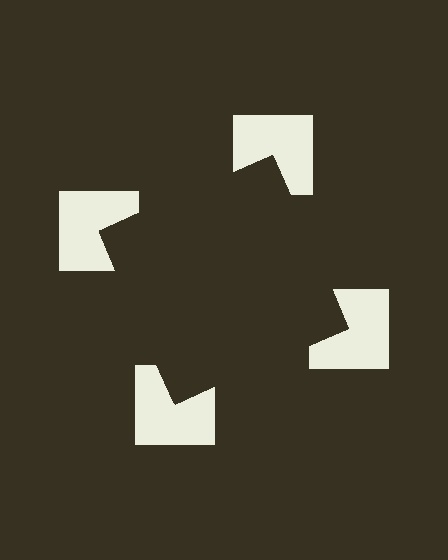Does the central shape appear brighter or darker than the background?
It typically appears slightly darker than the background, even though no actual brightness change is drawn.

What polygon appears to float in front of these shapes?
An illusory square — its edges are inferred from the aligned wedge cuts in the notched squares, not physically drawn.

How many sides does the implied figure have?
4 sides.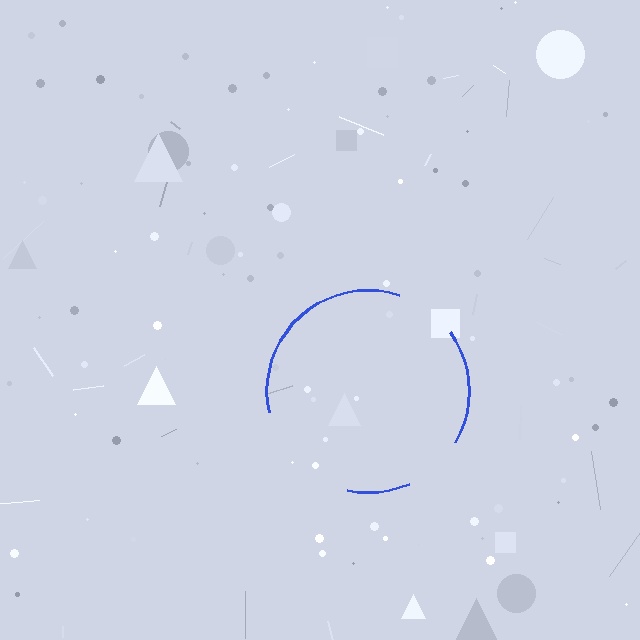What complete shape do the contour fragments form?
The contour fragments form a circle.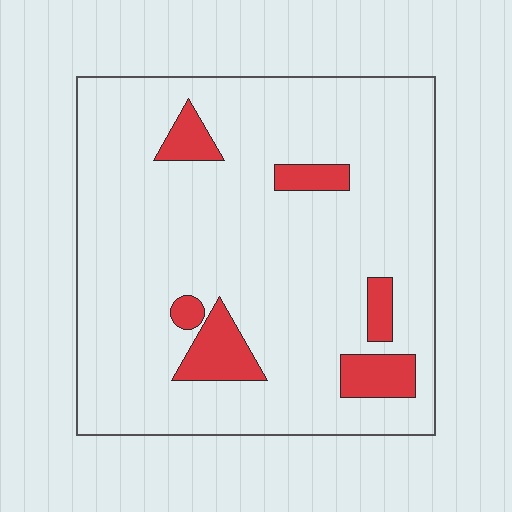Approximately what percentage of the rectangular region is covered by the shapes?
Approximately 10%.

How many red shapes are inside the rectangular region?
6.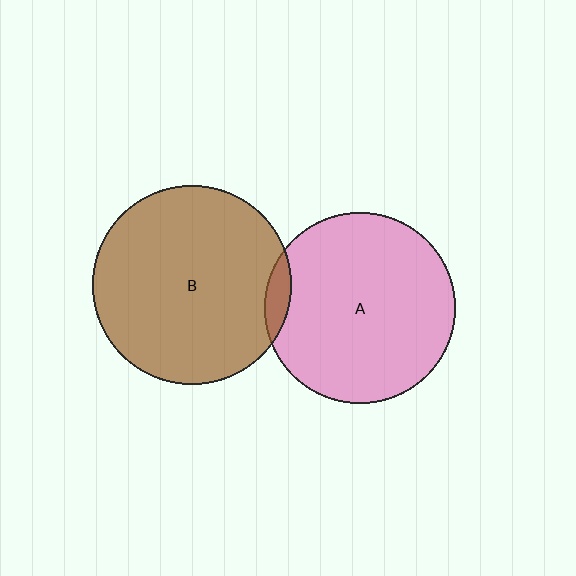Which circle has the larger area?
Circle B (brown).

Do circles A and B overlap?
Yes.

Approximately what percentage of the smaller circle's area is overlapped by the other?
Approximately 5%.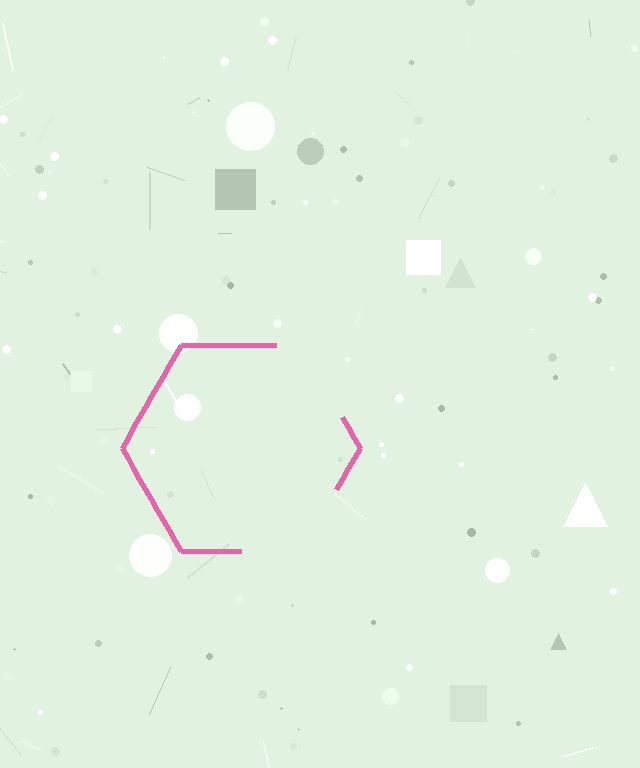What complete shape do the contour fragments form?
The contour fragments form a hexagon.